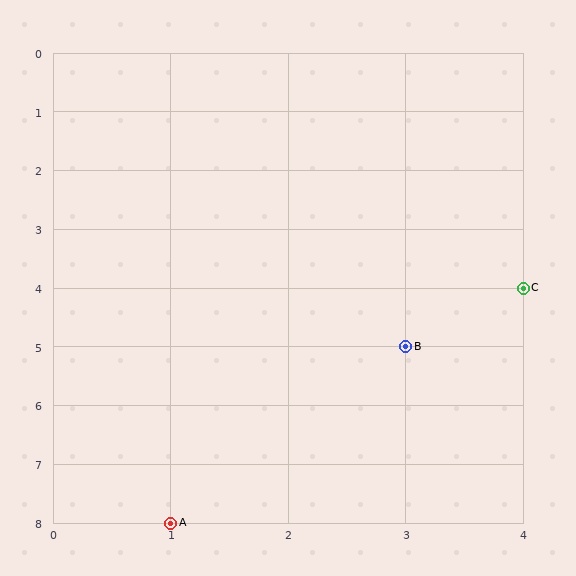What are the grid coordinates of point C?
Point C is at grid coordinates (4, 4).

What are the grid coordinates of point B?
Point B is at grid coordinates (3, 5).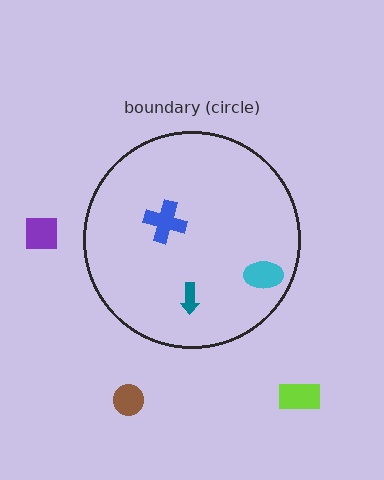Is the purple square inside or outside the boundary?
Outside.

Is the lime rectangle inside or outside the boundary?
Outside.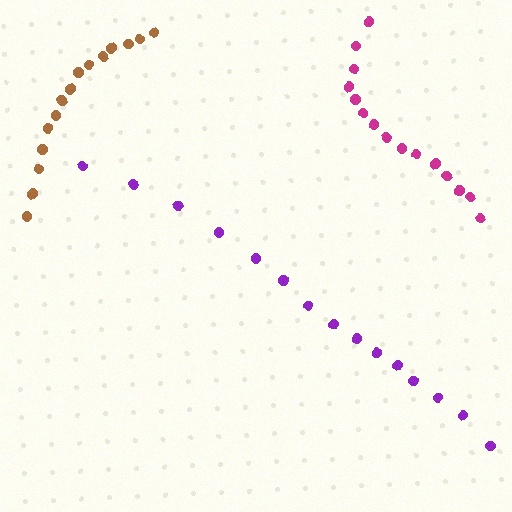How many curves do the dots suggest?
There are 3 distinct paths.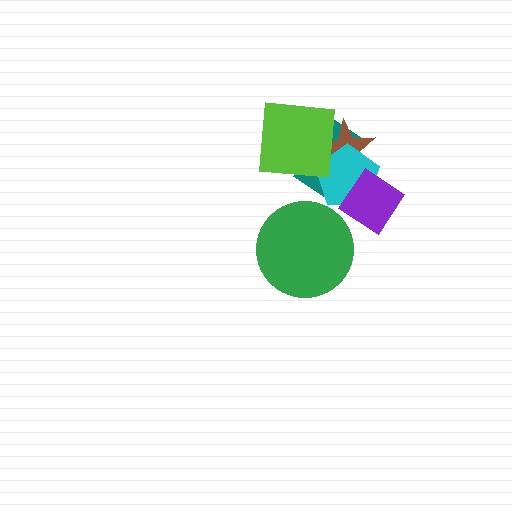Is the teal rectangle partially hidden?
Yes, it is partially covered by another shape.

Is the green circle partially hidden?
No, no other shape covers it.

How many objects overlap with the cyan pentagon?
4 objects overlap with the cyan pentagon.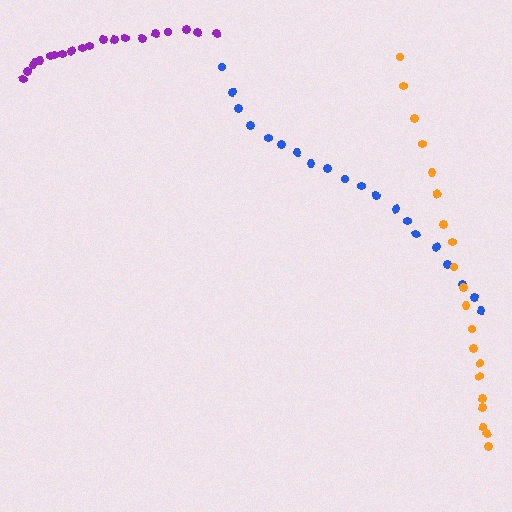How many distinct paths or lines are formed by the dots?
There are 3 distinct paths.